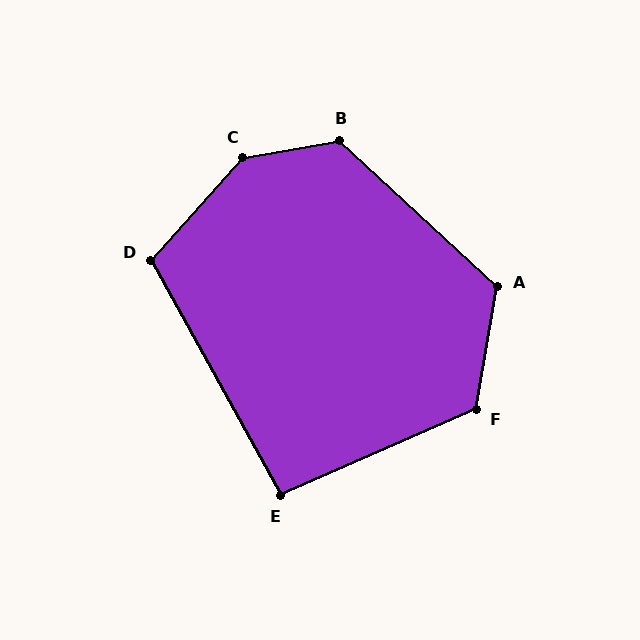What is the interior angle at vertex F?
Approximately 123 degrees (obtuse).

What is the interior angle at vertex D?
Approximately 109 degrees (obtuse).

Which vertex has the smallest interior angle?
E, at approximately 95 degrees.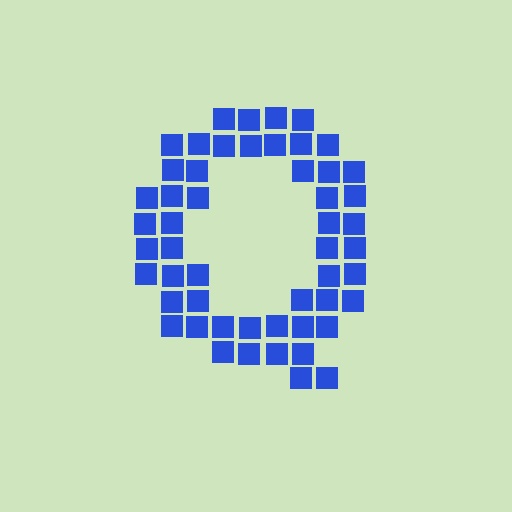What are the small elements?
The small elements are squares.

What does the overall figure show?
The overall figure shows the letter Q.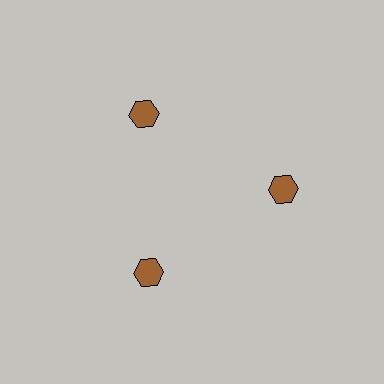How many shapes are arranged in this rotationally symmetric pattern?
There are 3 shapes, arranged in 3 groups of 1.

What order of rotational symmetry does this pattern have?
This pattern has 3-fold rotational symmetry.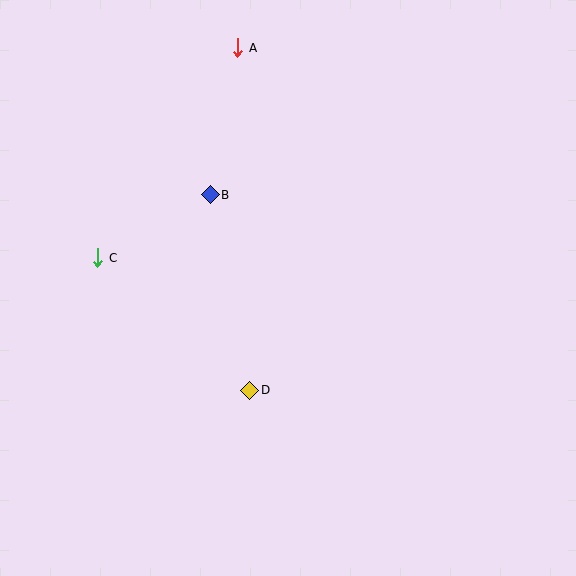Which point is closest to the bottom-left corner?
Point D is closest to the bottom-left corner.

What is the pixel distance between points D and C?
The distance between D and C is 201 pixels.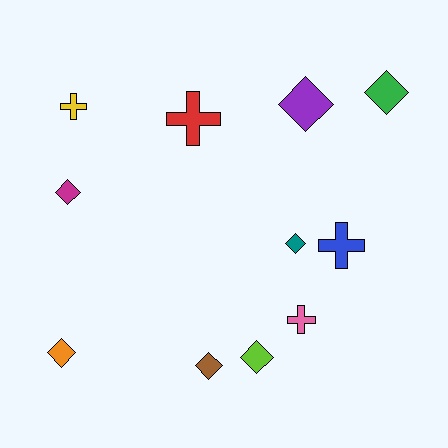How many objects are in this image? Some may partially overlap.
There are 11 objects.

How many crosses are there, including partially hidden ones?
There are 4 crosses.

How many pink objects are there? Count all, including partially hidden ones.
There is 1 pink object.